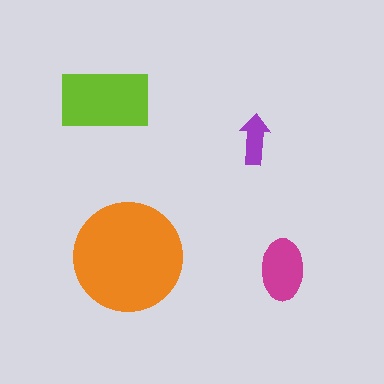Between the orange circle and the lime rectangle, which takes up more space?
The orange circle.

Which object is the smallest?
The purple arrow.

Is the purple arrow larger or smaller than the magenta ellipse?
Smaller.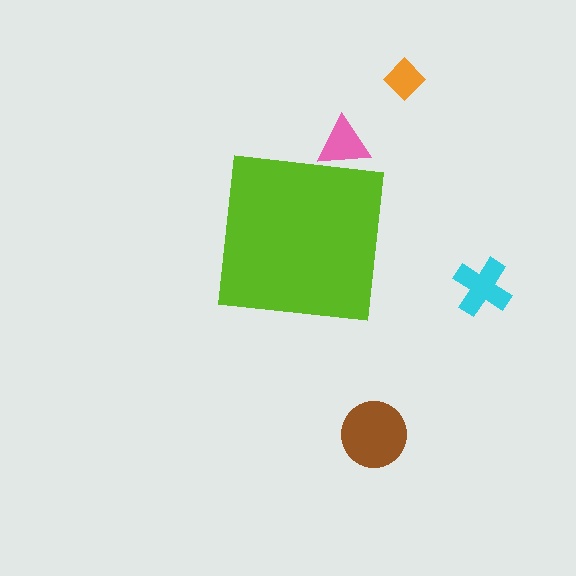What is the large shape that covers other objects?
A lime square.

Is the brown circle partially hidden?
No, the brown circle is fully visible.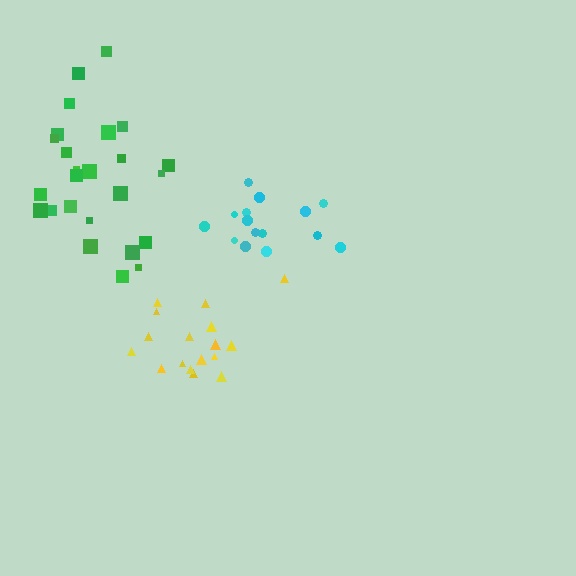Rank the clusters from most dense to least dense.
yellow, cyan, green.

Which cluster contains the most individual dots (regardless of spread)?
Green (25).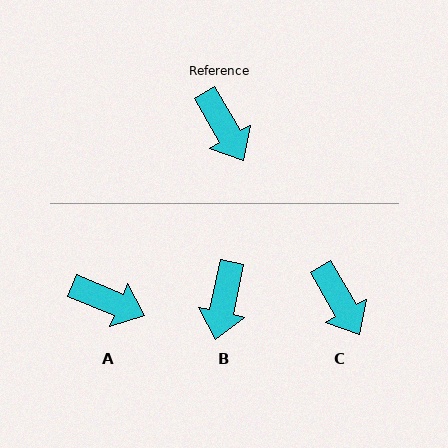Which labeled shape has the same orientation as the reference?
C.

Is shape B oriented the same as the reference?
No, it is off by about 42 degrees.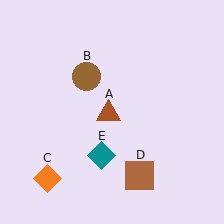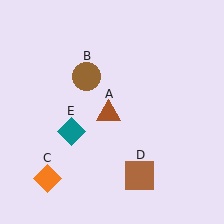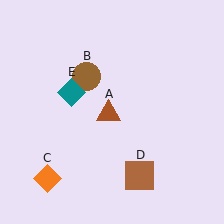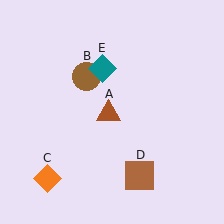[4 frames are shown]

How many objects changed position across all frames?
1 object changed position: teal diamond (object E).